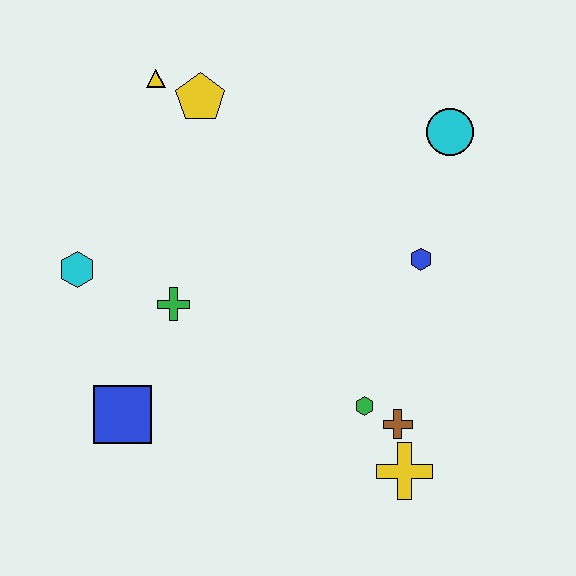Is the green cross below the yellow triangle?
Yes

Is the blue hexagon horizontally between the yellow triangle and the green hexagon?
No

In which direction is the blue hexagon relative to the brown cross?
The blue hexagon is above the brown cross.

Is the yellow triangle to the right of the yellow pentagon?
No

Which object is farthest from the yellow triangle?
The yellow cross is farthest from the yellow triangle.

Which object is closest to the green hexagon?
The brown cross is closest to the green hexagon.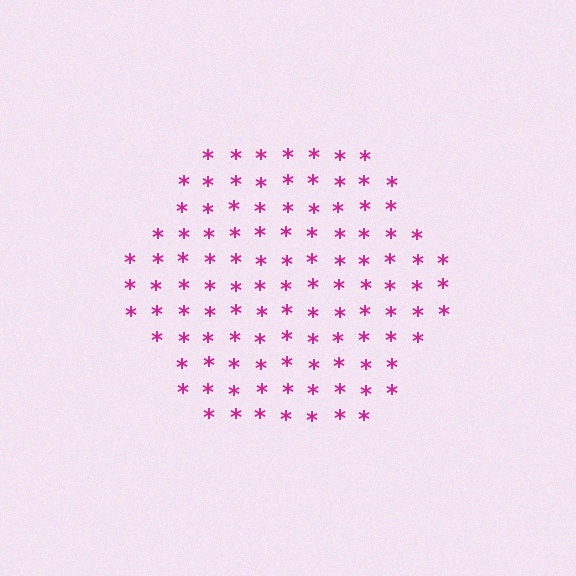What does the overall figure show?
The overall figure shows a hexagon.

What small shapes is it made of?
It is made of small asterisks.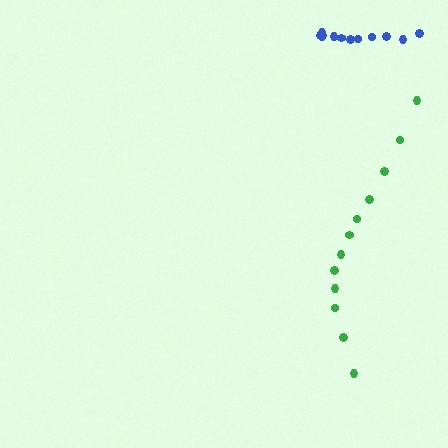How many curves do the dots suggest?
There are 2 distinct paths.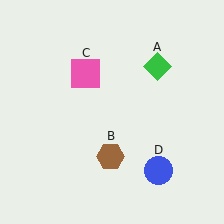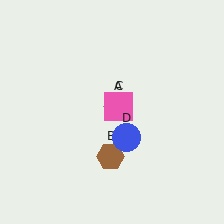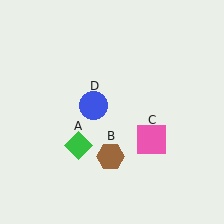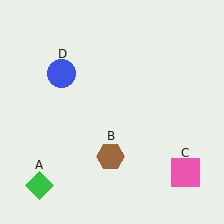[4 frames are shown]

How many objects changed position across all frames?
3 objects changed position: green diamond (object A), pink square (object C), blue circle (object D).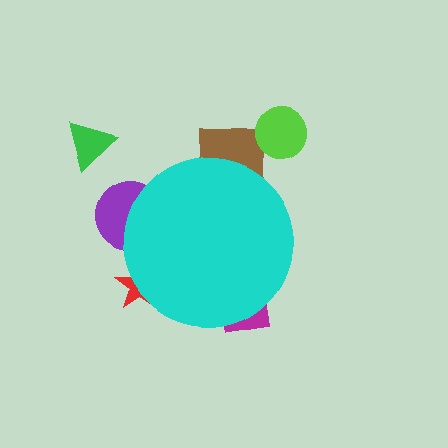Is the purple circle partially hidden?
Yes, the purple circle is partially hidden behind the cyan circle.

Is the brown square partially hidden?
Yes, the brown square is partially hidden behind the cyan circle.